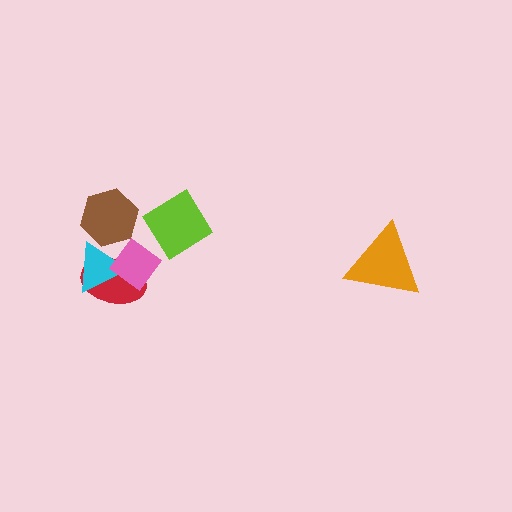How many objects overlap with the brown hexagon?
1 object overlaps with the brown hexagon.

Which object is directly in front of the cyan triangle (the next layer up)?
The pink diamond is directly in front of the cyan triangle.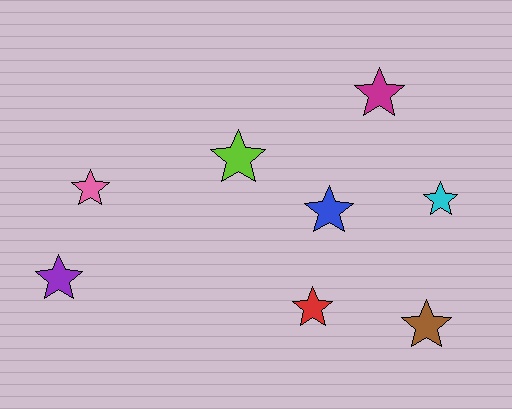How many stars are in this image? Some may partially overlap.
There are 8 stars.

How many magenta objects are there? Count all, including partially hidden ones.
There is 1 magenta object.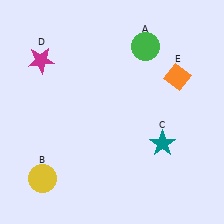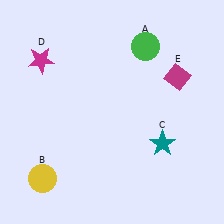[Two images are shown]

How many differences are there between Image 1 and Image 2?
There is 1 difference between the two images.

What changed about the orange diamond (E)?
In Image 1, E is orange. In Image 2, it changed to magenta.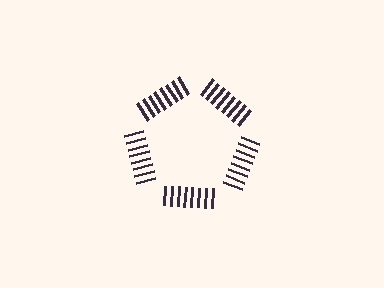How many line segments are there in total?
40 — 8 along each of the 5 edges.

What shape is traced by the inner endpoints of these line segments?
An illusory pentagon — the line segments terminate on its edges but no continuous stroke is drawn.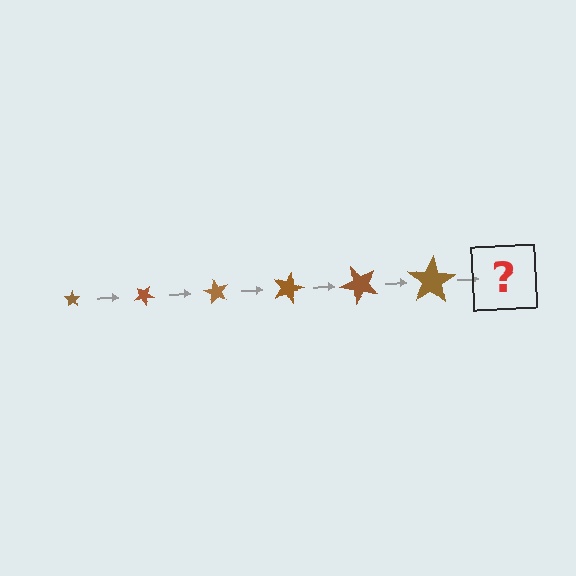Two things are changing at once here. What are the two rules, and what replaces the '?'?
The two rules are that the star grows larger each step and it rotates 30 degrees each step. The '?' should be a star, larger than the previous one and rotated 180 degrees from the start.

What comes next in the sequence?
The next element should be a star, larger than the previous one and rotated 180 degrees from the start.